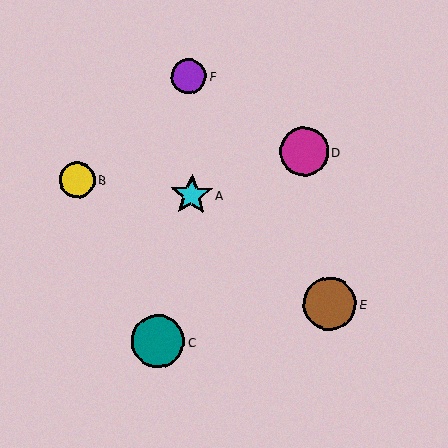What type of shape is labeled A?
Shape A is a cyan star.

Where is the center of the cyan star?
The center of the cyan star is at (191, 195).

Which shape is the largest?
The teal circle (labeled C) is the largest.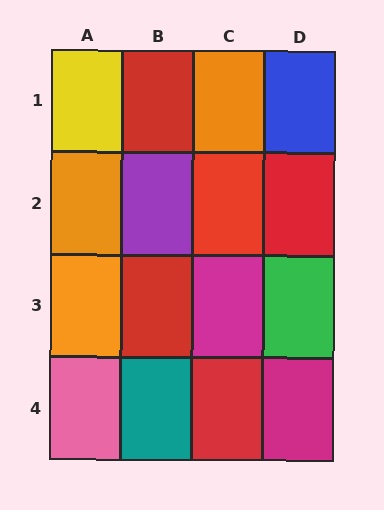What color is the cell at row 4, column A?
Pink.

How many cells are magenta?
2 cells are magenta.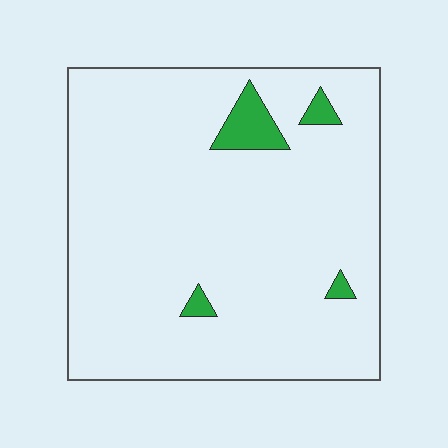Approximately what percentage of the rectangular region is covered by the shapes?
Approximately 5%.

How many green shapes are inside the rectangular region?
4.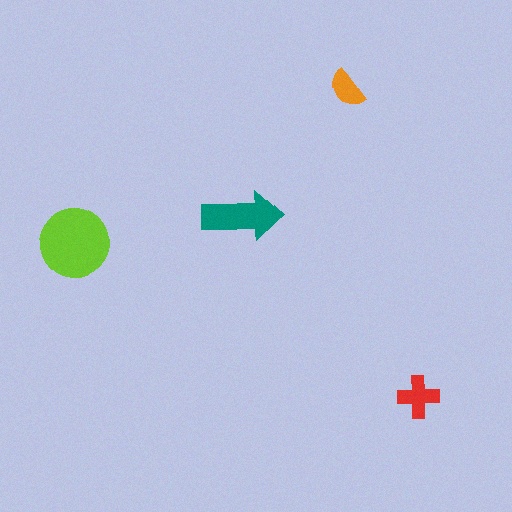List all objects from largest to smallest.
The lime circle, the teal arrow, the red cross, the orange semicircle.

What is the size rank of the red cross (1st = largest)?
3rd.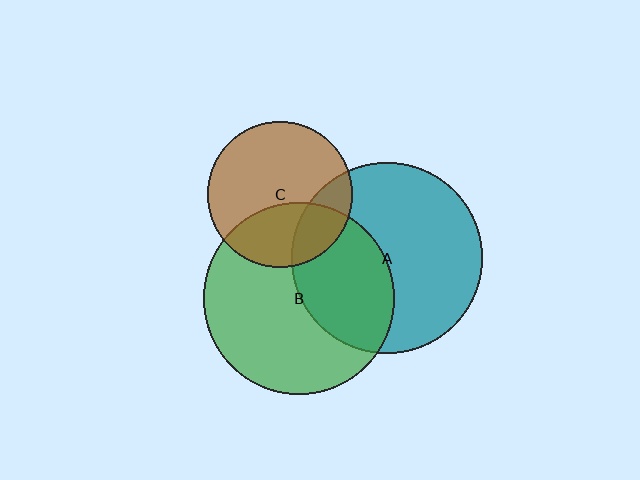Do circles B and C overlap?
Yes.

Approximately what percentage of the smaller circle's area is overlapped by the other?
Approximately 35%.